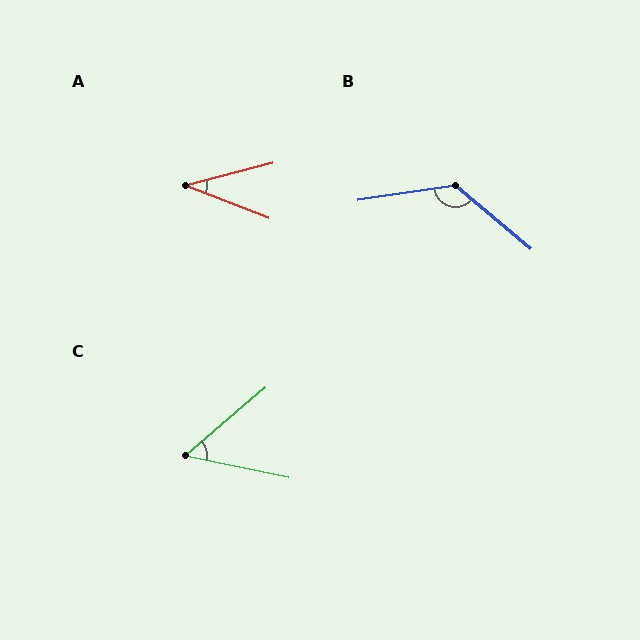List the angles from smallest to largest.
A (35°), C (52°), B (132°).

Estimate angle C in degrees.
Approximately 52 degrees.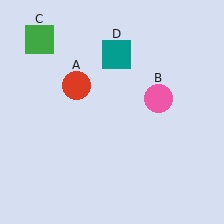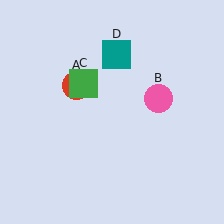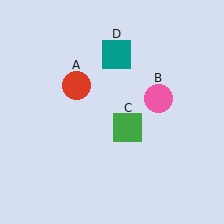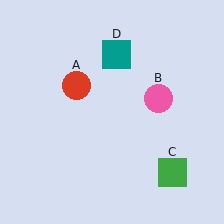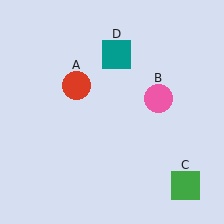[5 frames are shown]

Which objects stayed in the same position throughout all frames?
Red circle (object A) and pink circle (object B) and teal square (object D) remained stationary.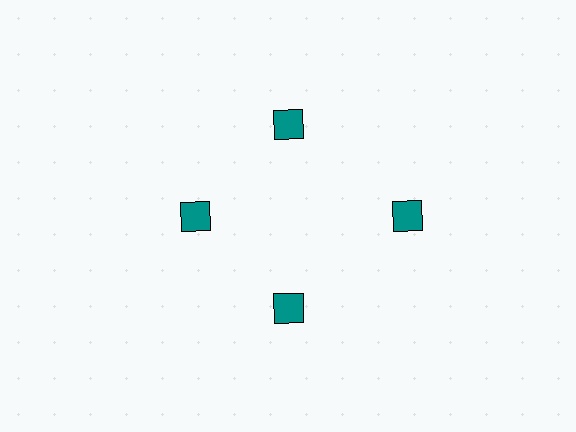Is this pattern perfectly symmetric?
No. The 4 teal squares are arranged in a ring, but one element near the 3 o'clock position is pushed outward from the center, breaking the 4-fold rotational symmetry.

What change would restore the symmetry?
The symmetry would be restored by moving it inward, back onto the ring so that all 4 squares sit at equal angles and equal distance from the center.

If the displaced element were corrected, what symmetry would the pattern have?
It would have 4-fold rotational symmetry — the pattern would map onto itself every 90 degrees.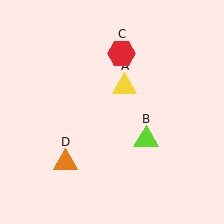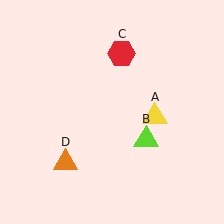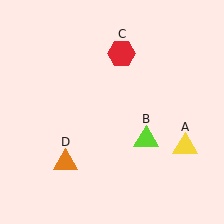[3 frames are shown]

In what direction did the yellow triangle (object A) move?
The yellow triangle (object A) moved down and to the right.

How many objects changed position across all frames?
1 object changed position: yellow triangle (object A).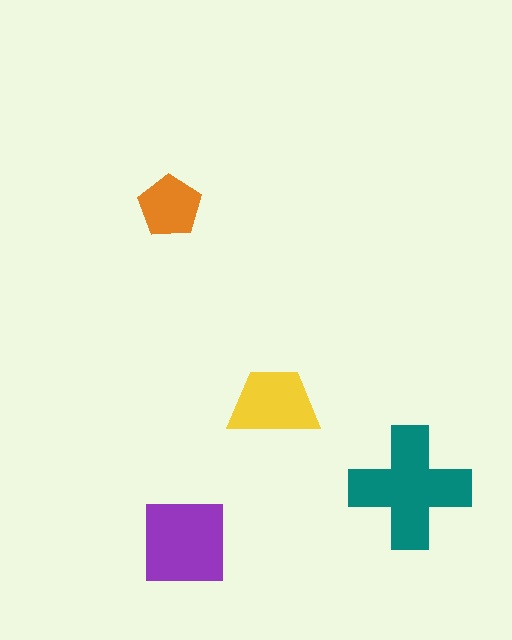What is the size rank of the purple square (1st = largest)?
2nd.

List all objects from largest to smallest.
The teal cross, the purple square, the yellow trapezoid, the orange pentagon.